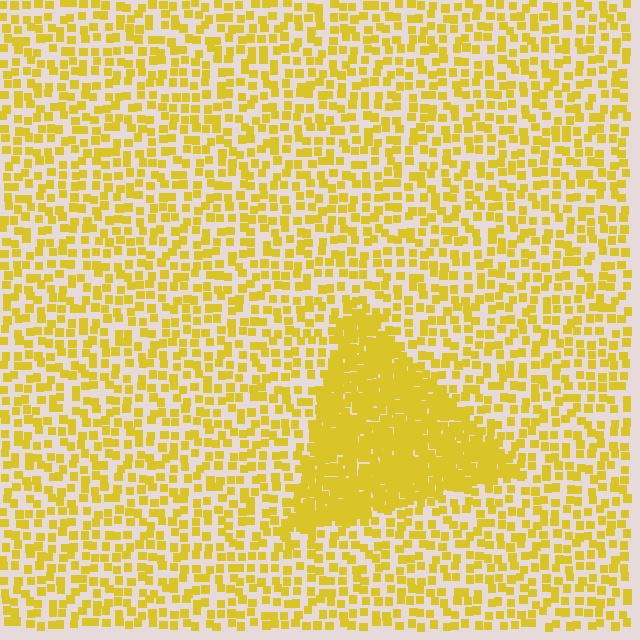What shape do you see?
I see a triangle.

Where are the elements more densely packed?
The elements are more densely packed inside the triangle boundary.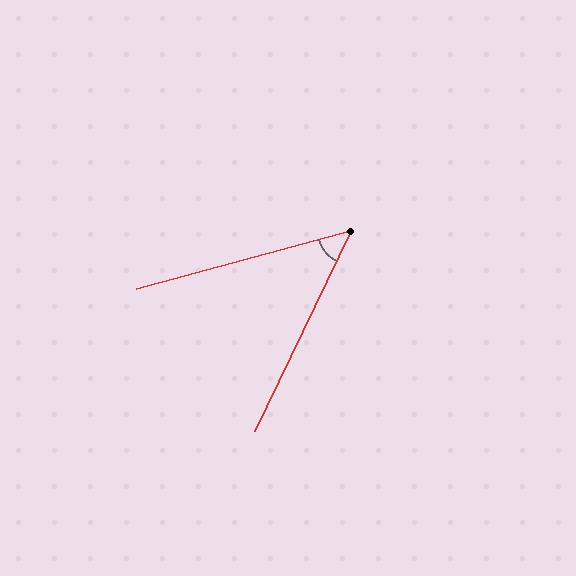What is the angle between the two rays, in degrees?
Approximately 49 degrees.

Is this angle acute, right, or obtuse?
It is acute.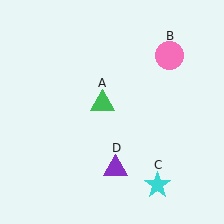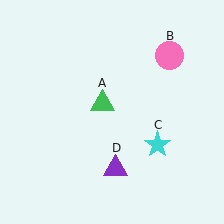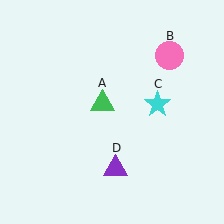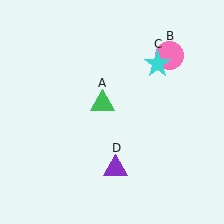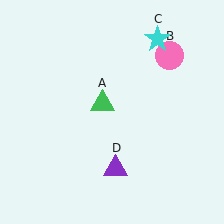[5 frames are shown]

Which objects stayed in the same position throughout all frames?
Green triangle (object A) and pink circle (object B) and purple triangle (object D) remained stationary.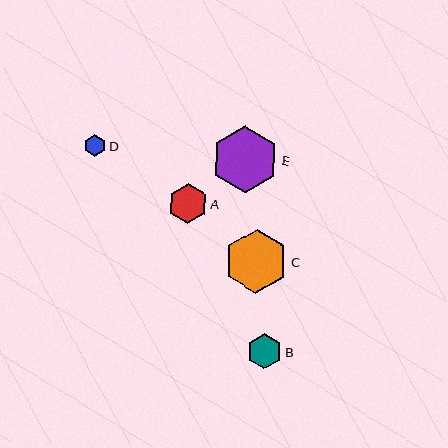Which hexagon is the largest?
Hexagon E is the largest with a size of approximately 66 pixels.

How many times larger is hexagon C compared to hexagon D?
Hexagon C is approximately 2.9 times the size of hexagon D.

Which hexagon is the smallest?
Hexagon D is the smallest with a size of approximately 22 pixels.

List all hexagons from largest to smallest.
From largest to smallest: E, C, A, B, D.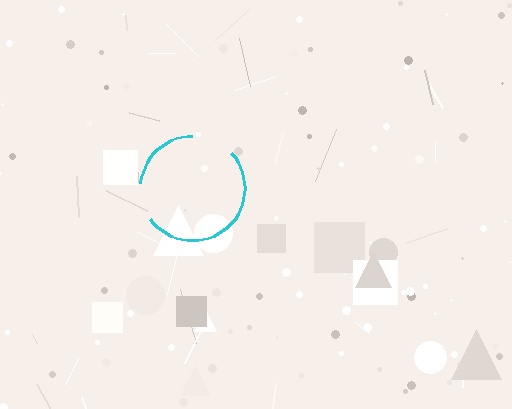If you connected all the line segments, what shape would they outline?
They would outline a circle.